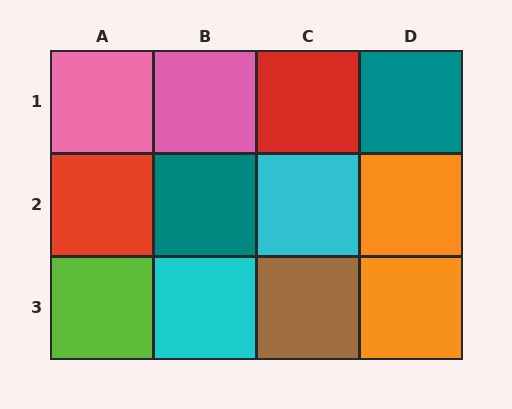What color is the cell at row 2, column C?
Cyan.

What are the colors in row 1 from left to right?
Pink, pink, red, teal.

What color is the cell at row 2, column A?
Red.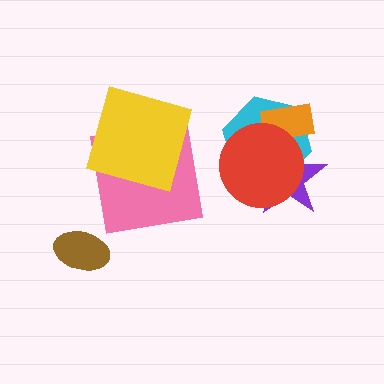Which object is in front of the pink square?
The yellow square is in front of the pink square.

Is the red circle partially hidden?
No, no other shape covers it.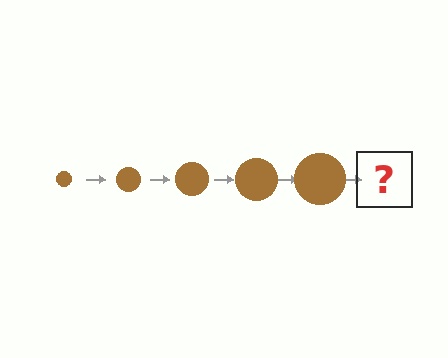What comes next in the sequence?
The next element should be a brown circle, larger than the previous one.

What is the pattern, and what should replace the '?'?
The pattern is that the circle gets progressively larger each step. The '?' should be a brown circle, larger than the previous one.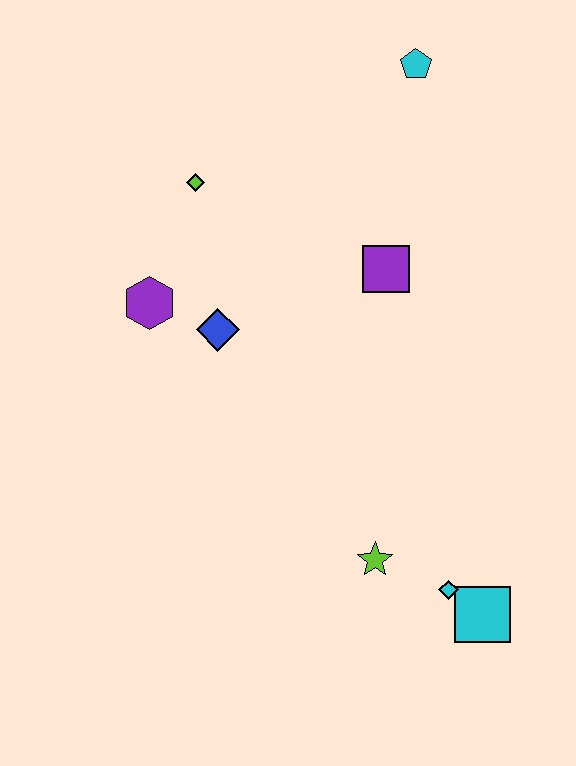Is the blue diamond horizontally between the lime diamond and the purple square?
Yes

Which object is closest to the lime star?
The cyan diamond is closest to the lime star.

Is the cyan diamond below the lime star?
Yes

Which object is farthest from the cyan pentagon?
The cyan square is farthest from the cyan pentagon.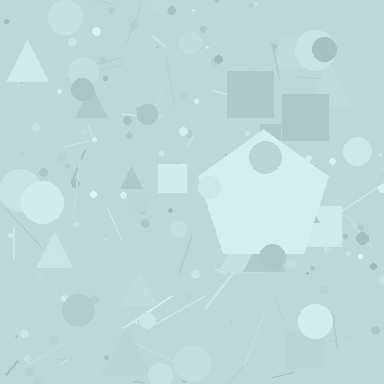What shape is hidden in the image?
A pentagon is hidden in the image.